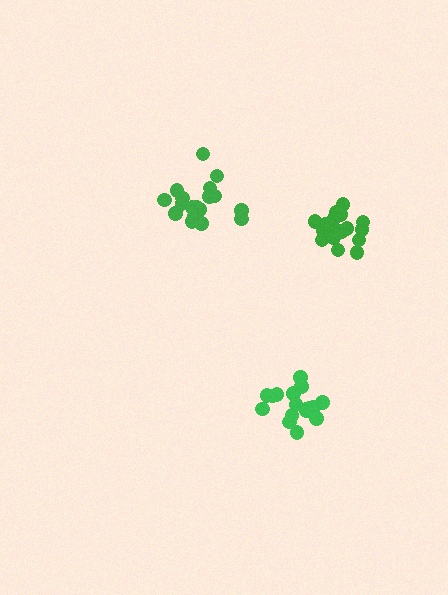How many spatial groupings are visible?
There are 3 spatial groupings.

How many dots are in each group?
Group 1: 17 dots, Group 2: 19 dots, Group 3: 18 dots (54 total).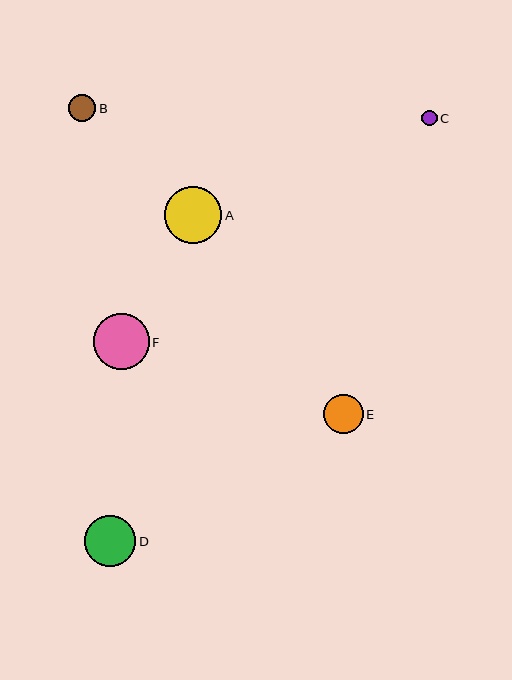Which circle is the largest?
Circle A is the largest with a size of approximately 57 pixels.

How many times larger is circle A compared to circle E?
Circle A is approximately 1.4 times the size of circle E.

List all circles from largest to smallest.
From largest to smallest: A, F, D, E, B, C.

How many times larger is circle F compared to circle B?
Circle F is approximately 2.0 times the size of circle B.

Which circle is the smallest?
Circle C is the smallest with a size of approximately 15 pixels.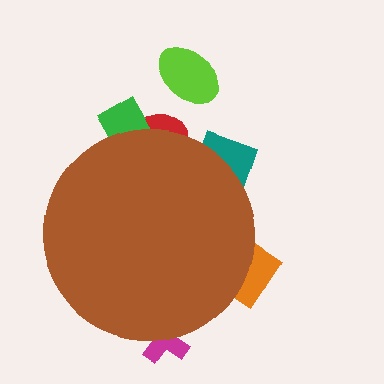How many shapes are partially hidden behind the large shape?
5 shapes are partially hidden.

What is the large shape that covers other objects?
A brown circle.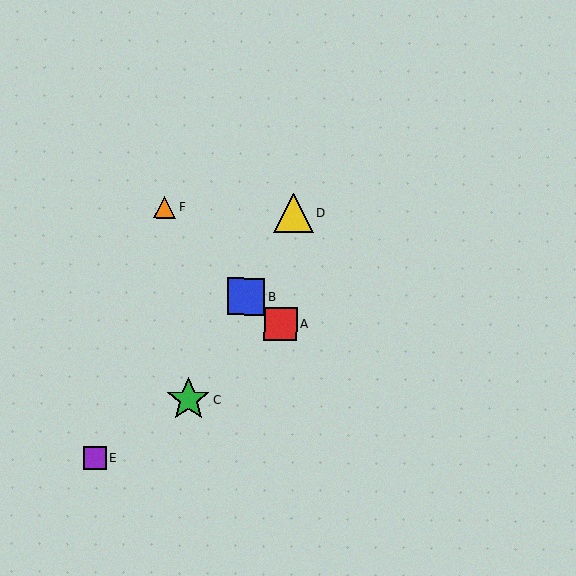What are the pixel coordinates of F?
Object F is at (164, 207).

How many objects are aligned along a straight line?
3 objects (B, C, D) are aligned along a straight line.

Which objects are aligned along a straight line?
Objects B, C, D are aligned along a straight line.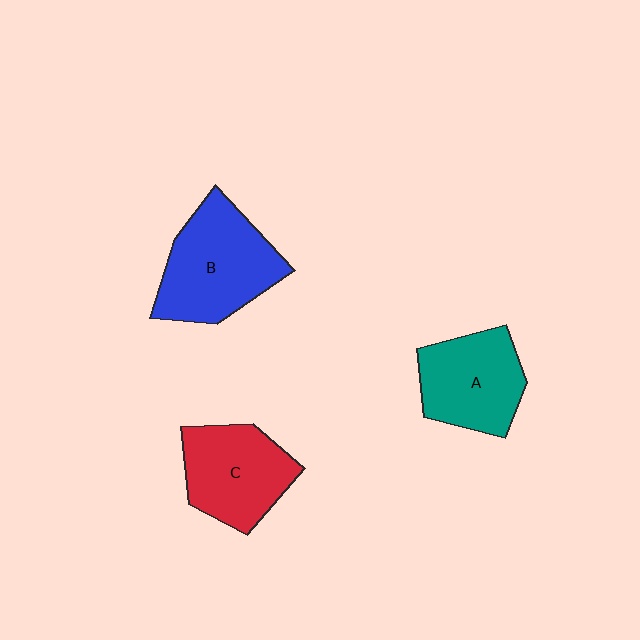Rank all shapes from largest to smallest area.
From largest to smallest: B (blue), C (red), A (teal).